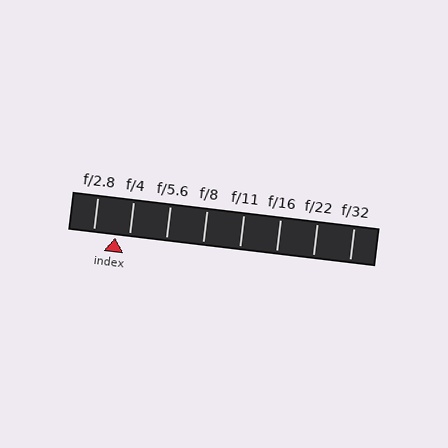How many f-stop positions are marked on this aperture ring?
There are 8 f-stop positions marked.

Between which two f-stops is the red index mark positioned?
The index mark is between f/2.8 and f/4.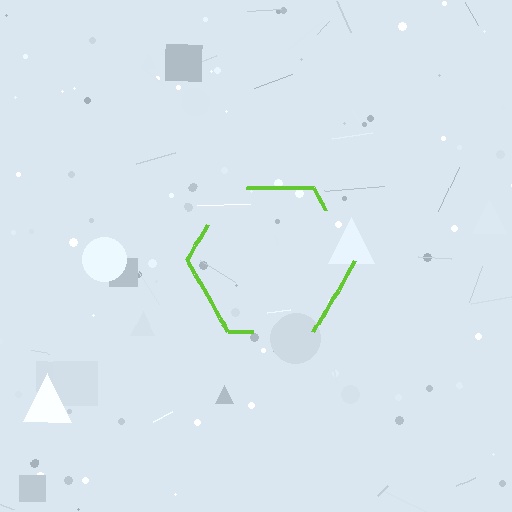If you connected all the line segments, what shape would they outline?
They would outline a hexagon.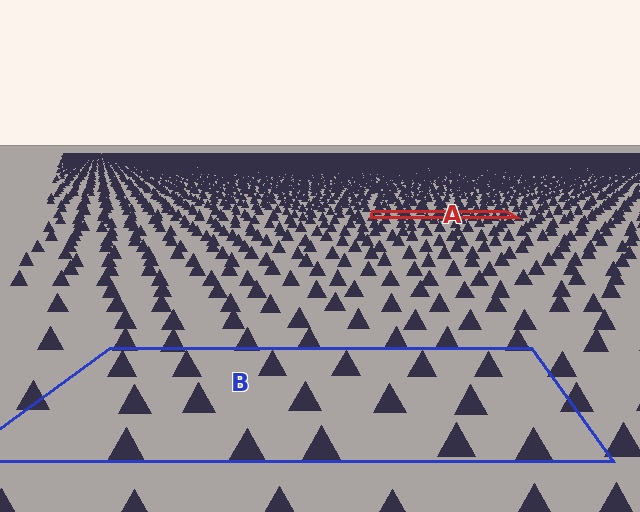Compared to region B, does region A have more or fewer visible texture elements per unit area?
Region A has more texture elements per unit area — they are packed more densely because it is farther away.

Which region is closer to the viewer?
Region B is closer. The texture elements there are larger and more spread out.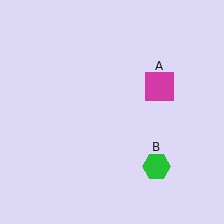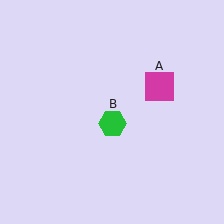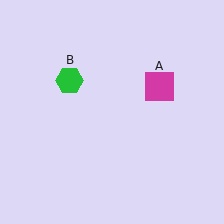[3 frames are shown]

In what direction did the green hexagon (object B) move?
The green hexagon (object B) moved up and to the left.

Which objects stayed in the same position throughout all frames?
Magenta square (object A) remained stationary.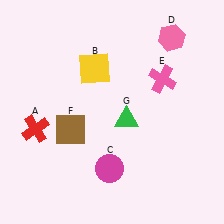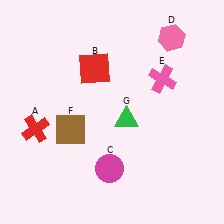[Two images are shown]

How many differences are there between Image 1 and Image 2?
There is 1 difference between the two images.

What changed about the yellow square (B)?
In Image 1, B is yellow. In Image 2, it changed to red.